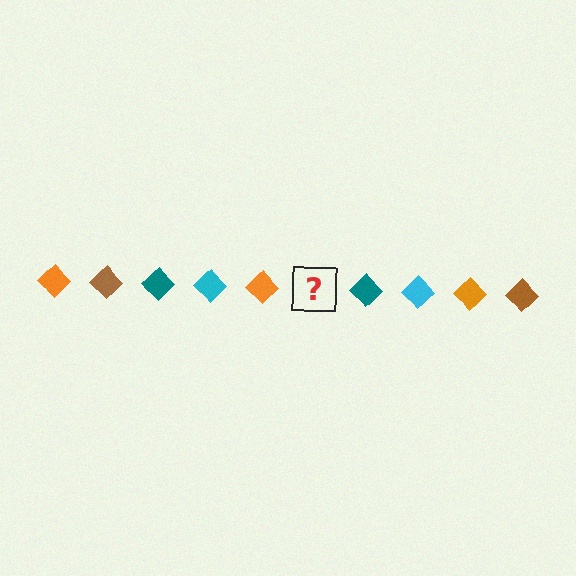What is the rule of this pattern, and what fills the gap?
The rule is that the pattern cycles through orange, brown, teal, cyan diamonds. The gap should be filled with a brown diamond.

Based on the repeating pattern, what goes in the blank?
The blank should be a brown diamond.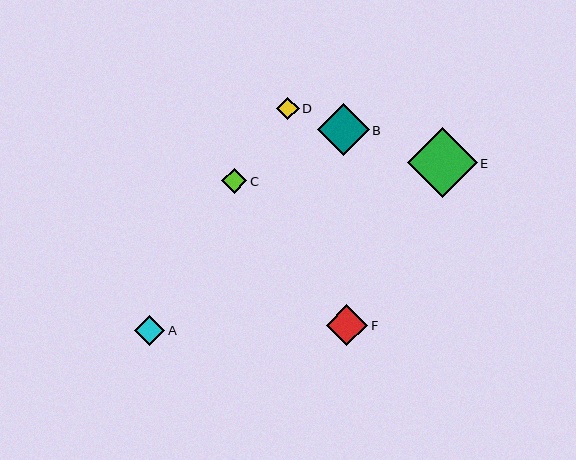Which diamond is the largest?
Diamond E is the largest with a size of approximately 70 pixels.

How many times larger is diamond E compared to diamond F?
Diamond E is approximately 1.7 times the size of diamond F.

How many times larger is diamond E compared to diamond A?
Diamond E is approximately 2.3 times the size of diamond A.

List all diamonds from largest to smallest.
From largest to smallest: E, B, F, A, C, D.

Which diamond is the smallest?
Diamond D is the smallest with a size of approximately 22 pixels.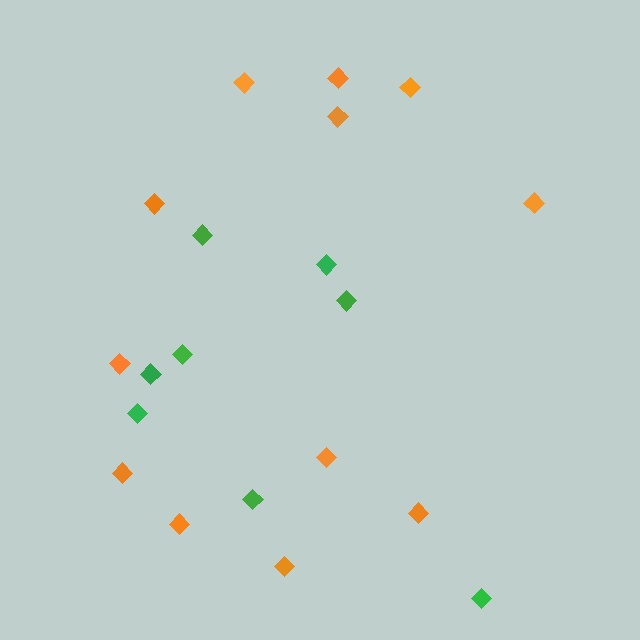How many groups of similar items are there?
There are 2 groups: one group of orange diamonds (12) and one group of green diamonds (8).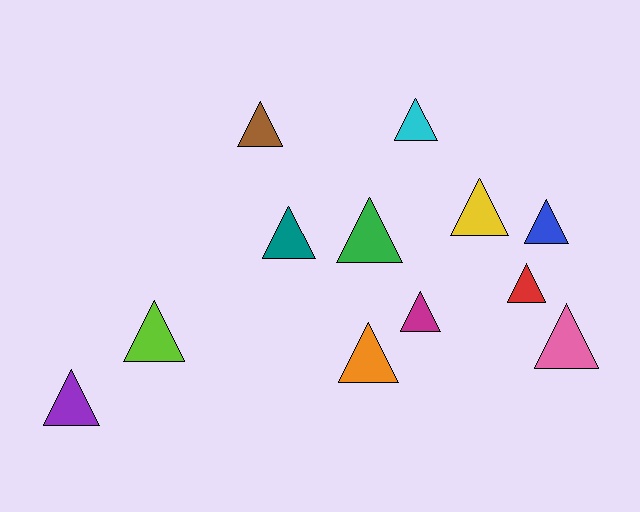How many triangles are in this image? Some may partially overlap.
There are 12 triangles.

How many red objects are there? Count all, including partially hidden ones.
There is 1 red object.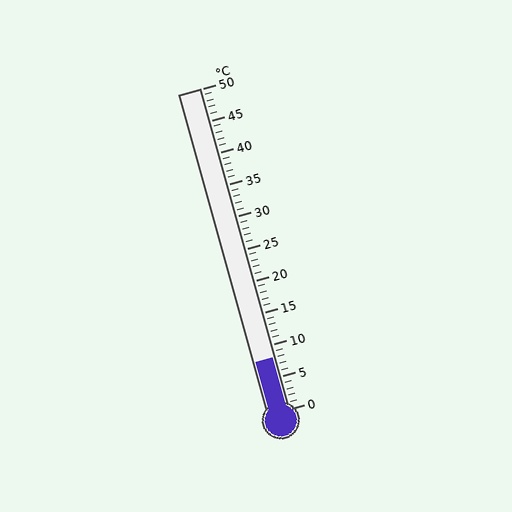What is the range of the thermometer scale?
The thermometer scale ranges from 0°C to 50°C.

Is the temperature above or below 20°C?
The temperature is below 20°C.